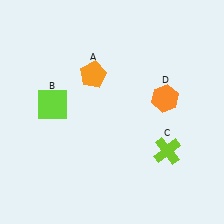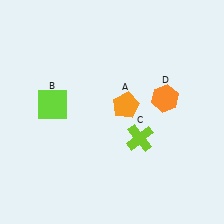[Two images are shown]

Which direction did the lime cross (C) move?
The lime cross (C) moved left.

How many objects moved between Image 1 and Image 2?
2 objects moved between the two images.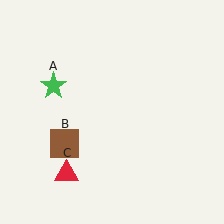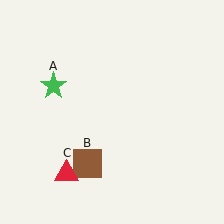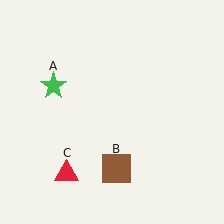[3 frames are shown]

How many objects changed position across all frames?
1 object changed position: brown square (object B).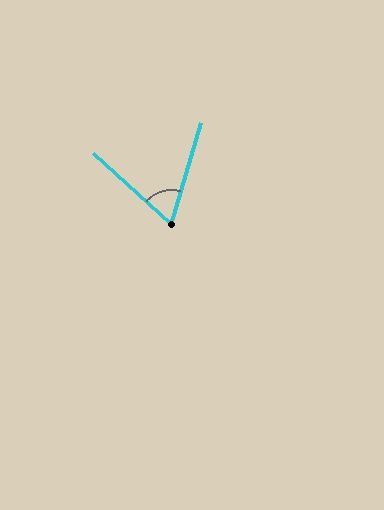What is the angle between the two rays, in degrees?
Approximately 64 degrees.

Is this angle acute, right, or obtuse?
It is acute.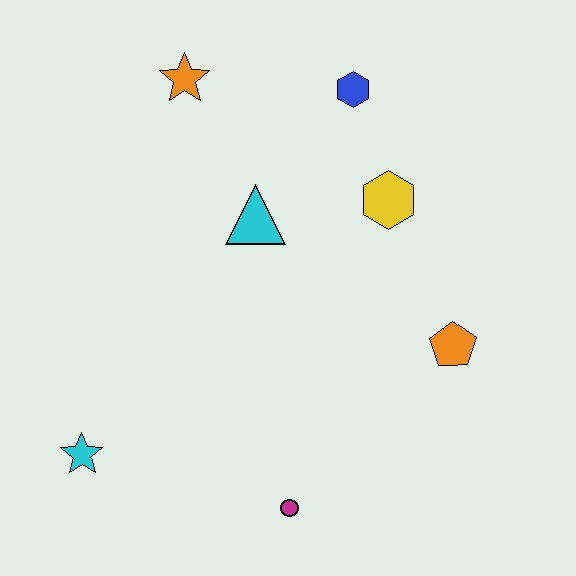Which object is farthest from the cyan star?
The blue hexagon is farthest from the cyan star.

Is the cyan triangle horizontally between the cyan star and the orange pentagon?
Yes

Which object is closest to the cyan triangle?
The yellow hexagon is closest to the cyan triangle.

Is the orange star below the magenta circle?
No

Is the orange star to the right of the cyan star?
Yes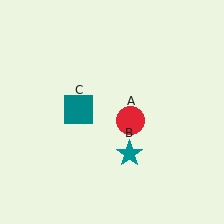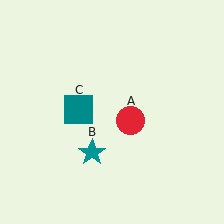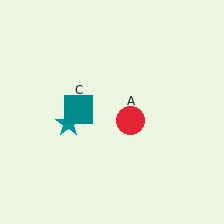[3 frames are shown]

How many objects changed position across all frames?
1 object changed position: teal star (object B).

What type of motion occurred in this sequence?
The teal star (object B) rotated clockwise around the center of the scene.